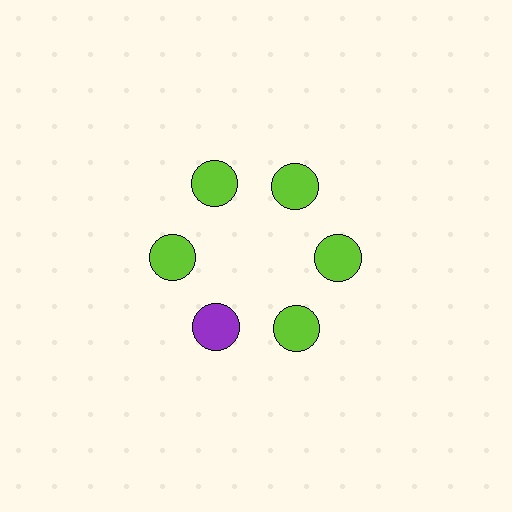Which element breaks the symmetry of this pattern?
The purple circle at roughly the 7 o'clock position breaks the symmetry. All other shapes are lime circles.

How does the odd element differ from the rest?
It has a different color: purple instead of lime.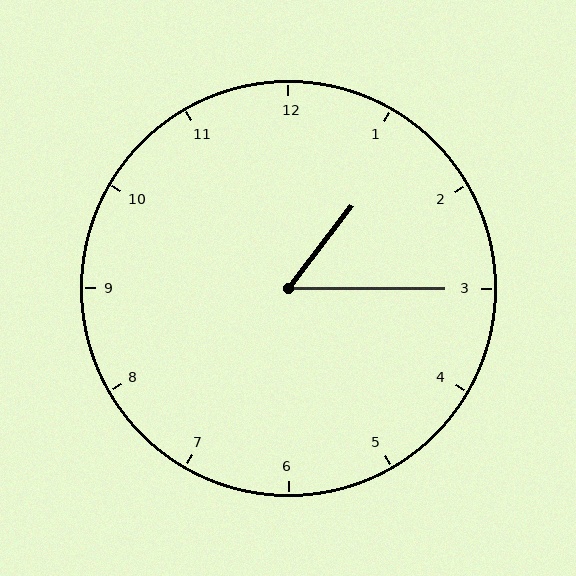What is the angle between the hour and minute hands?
Approximately 52 degrees.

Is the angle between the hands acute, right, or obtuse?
It is acute.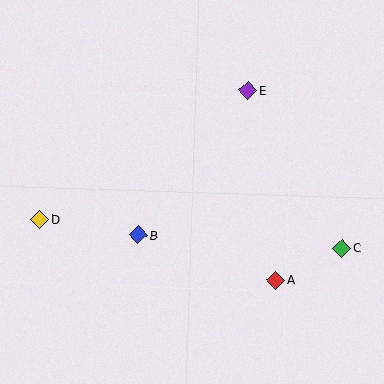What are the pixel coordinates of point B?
Point B is at (138, 235).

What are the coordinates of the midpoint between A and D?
The midpoint between A and D is at (158, 250).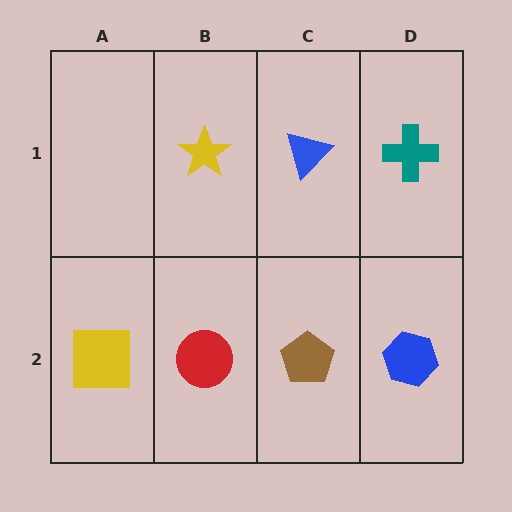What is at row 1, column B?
A yellow star.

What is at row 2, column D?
A blue hexagon.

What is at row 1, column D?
A teal cross.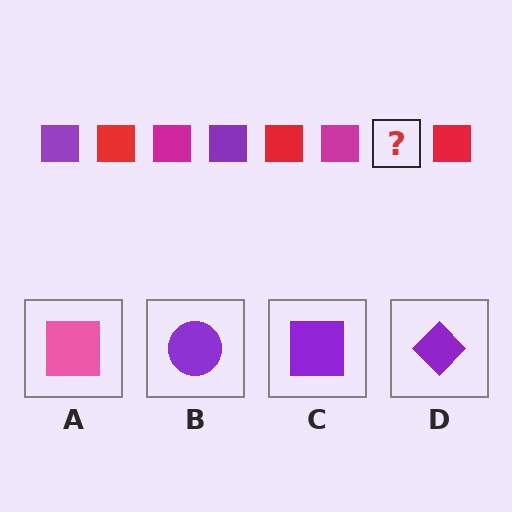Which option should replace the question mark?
Option C.